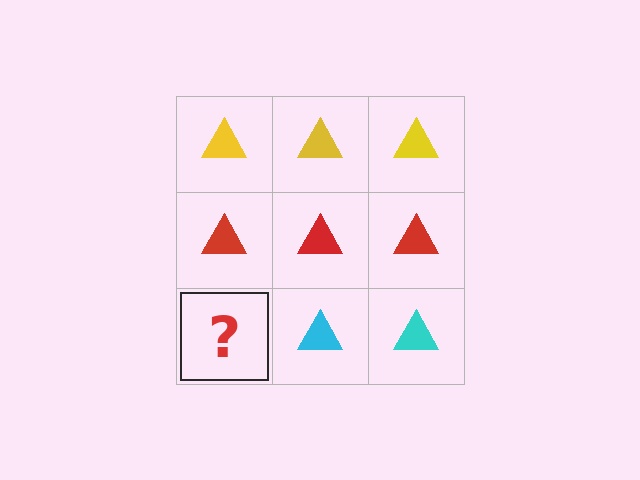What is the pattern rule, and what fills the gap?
The rule is that each row has a consistent color. The gap should be filled with a cyan triangle.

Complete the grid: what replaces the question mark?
The question mark should be replaced with a cyan triangle.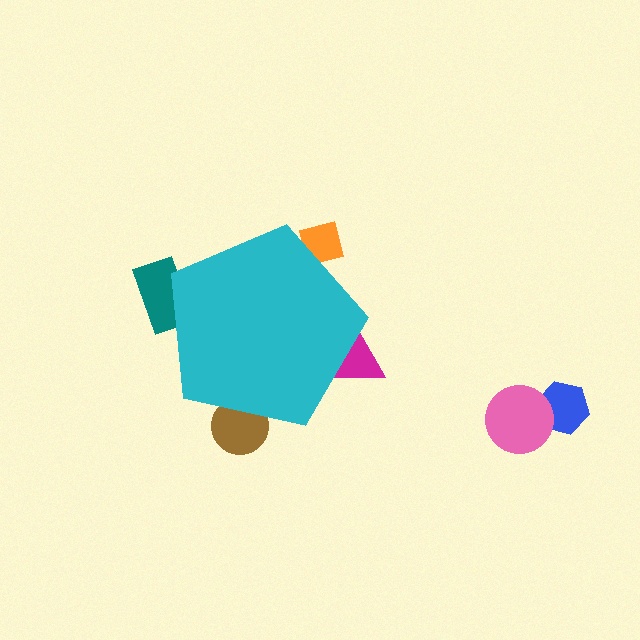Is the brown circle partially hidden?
Yes, the brown circle is partially hidden behind the cyan pentagon.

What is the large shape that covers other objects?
A cyan pentagon.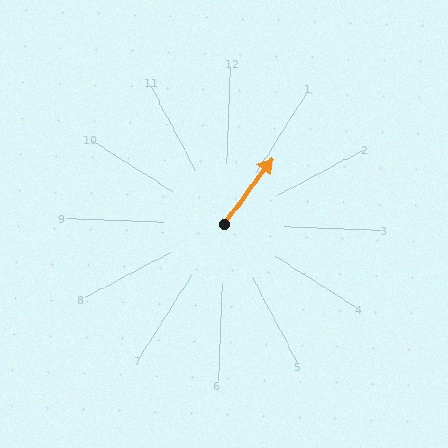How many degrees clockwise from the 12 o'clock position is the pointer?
Approximately 34 degrees.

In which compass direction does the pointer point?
Northeast.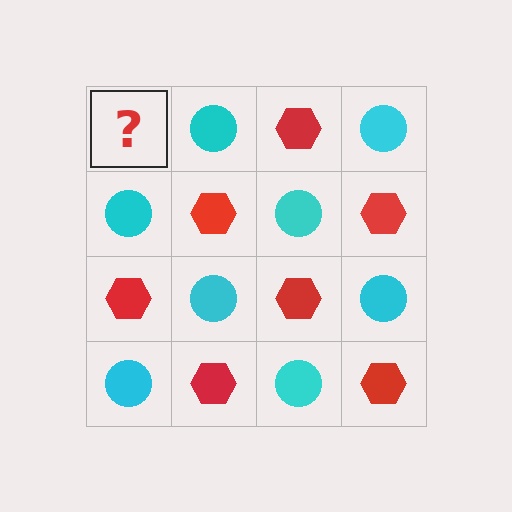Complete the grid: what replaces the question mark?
The question mark should be replaced with a red hexagon.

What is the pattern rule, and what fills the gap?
The rule is that it alternates red hexagon and cyan circle in a checkerboard pattern. The gap should be filled with a red hexagon.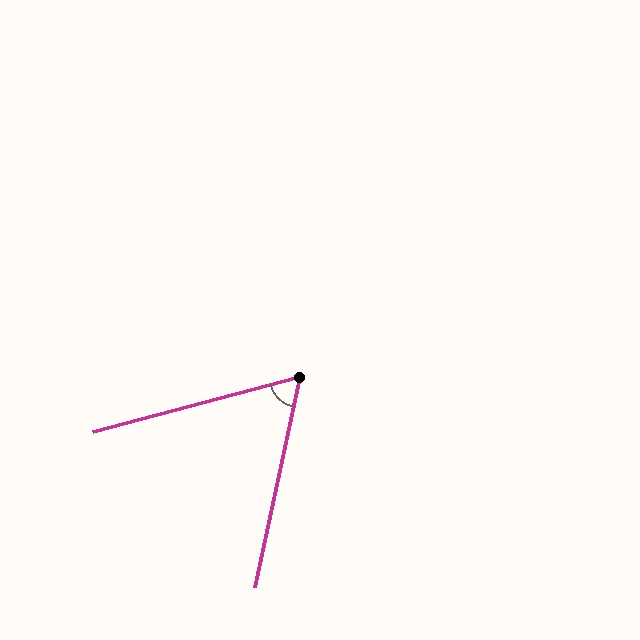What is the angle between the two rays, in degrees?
Approximately 63 degrees.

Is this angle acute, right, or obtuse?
It is acute.